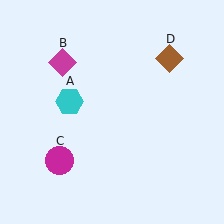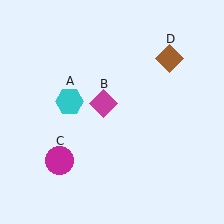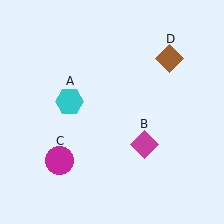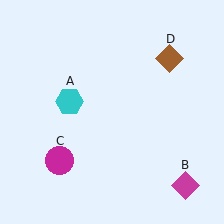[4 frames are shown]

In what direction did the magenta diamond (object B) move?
The magenta diamond (object B) moved down and to the right.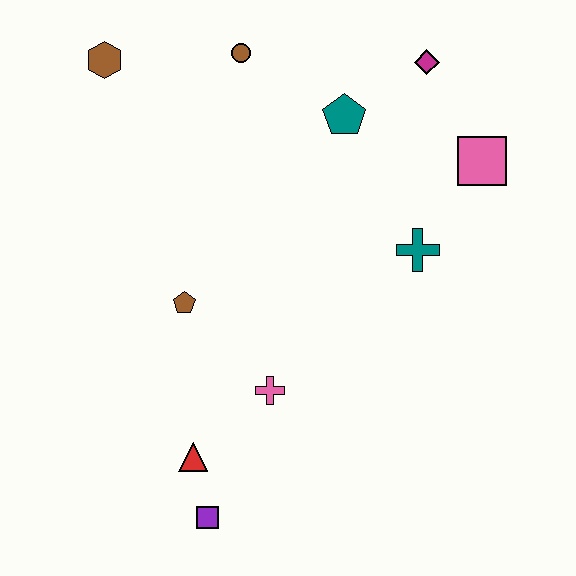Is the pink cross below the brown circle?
Yes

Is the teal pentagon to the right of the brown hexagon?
Yes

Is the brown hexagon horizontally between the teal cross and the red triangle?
No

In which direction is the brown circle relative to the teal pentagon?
The brown circle is to the left of the teal pentagon.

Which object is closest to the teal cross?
The pink square is closest to the teal cross.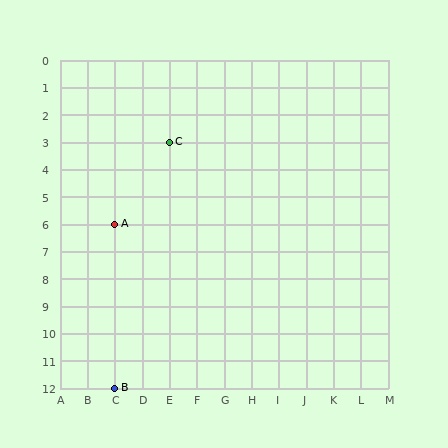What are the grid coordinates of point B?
Point B is at grid coordinates (C, 12).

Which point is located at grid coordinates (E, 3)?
Point C is at (E, 3).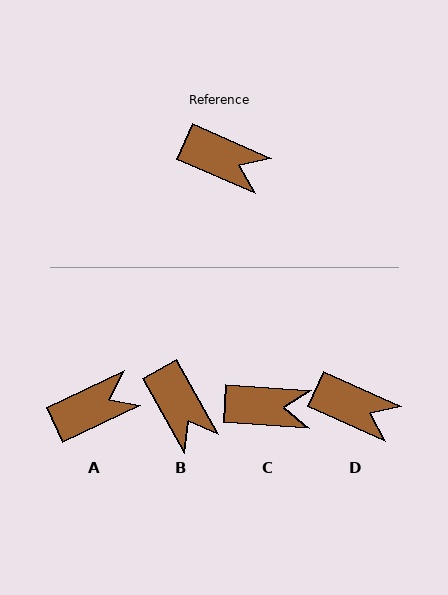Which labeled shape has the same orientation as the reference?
D.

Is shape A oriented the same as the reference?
No, it is off by about 49 degrees.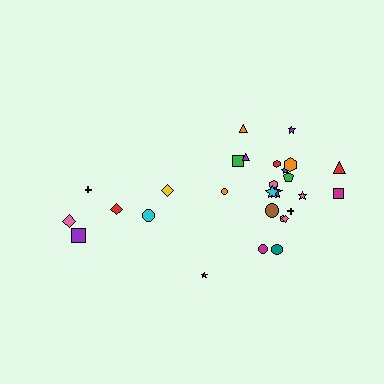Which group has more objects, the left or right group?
The right group.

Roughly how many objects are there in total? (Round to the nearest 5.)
Roughly 30 objects in total.